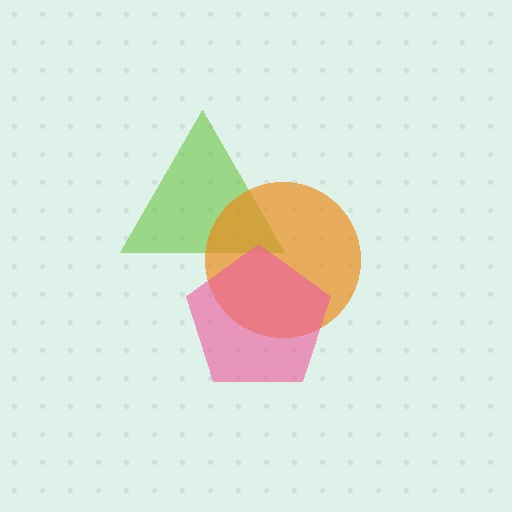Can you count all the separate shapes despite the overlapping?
Yes, there are 3 separate shapes.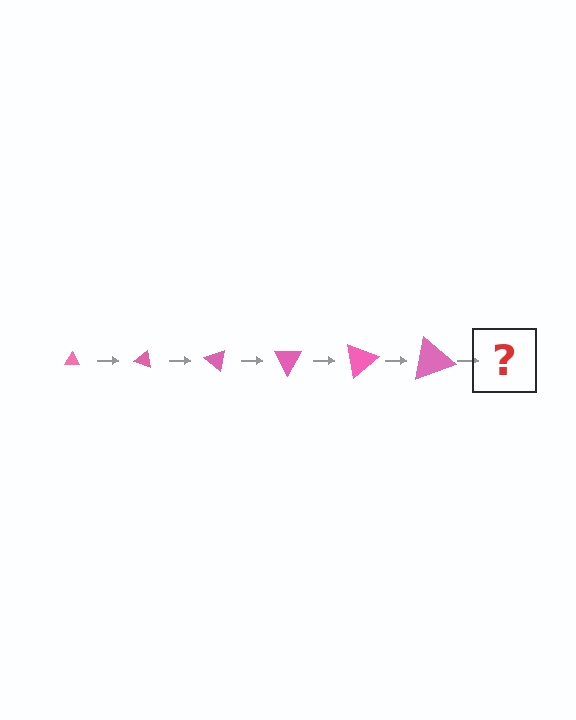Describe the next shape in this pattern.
It should be a triangle, larger than the previous one and rotated 120 degrees from the start.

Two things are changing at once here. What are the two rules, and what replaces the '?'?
The two rules are that the triangle grows larger each step and it rotates 20 degrees each step. The '?' should be a triangle, larger than the previous one and rotated 120 degrees from the start.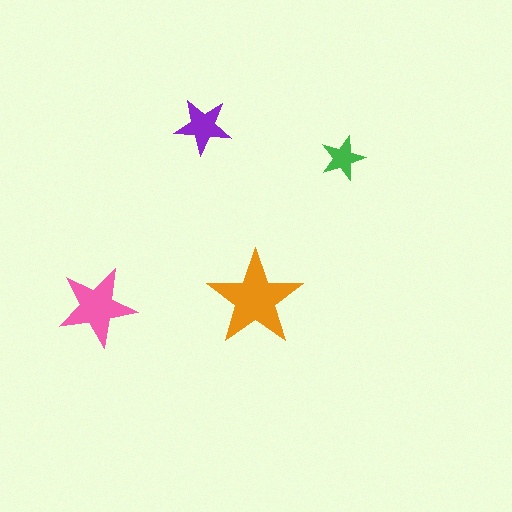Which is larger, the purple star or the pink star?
The pink one.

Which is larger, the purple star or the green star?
The purple one.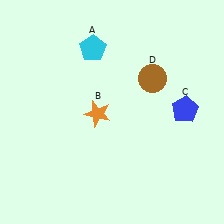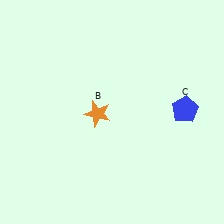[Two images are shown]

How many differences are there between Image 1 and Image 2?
There are 2 differences between the two images.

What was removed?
The brown circle (D), the cyan pentagon (A) were removed in Image 2.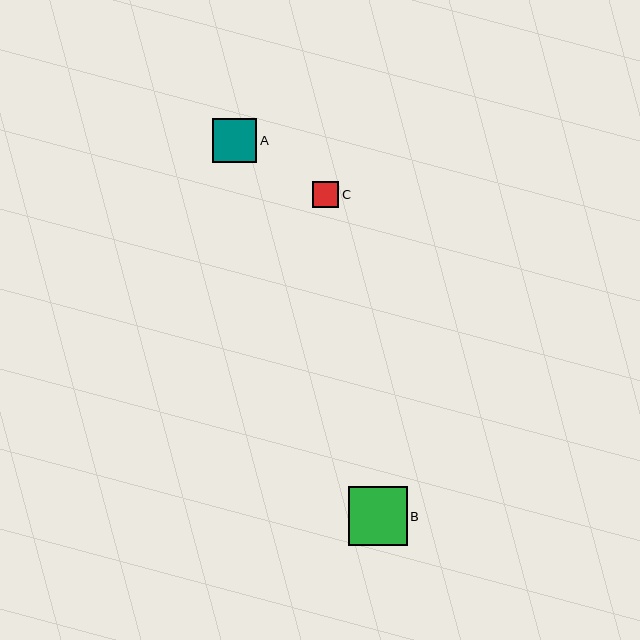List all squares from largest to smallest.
From largest to smallest: B, A, C.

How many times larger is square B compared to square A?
Square B is approximately 1.3 times the size of square A.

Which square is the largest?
Square B is the largest with a size of approximately 58 pixels.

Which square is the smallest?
Square C is the smallest with a size of approximately 26 pixels.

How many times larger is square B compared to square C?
Square B is approximately 2.3 times the size of square C.